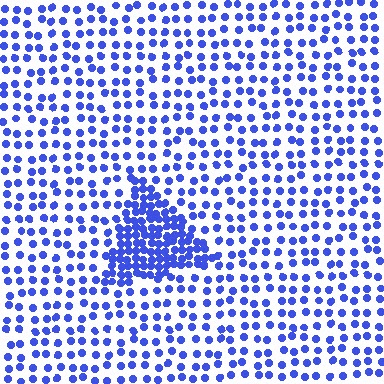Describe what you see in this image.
The image contains small blue elements arranged at two different densities. A triangle-shaped region is visible where the elements are more densely packed than the surrounding area.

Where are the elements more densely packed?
The elements are more densely packed inside the triangle boundary.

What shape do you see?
I see a triangle.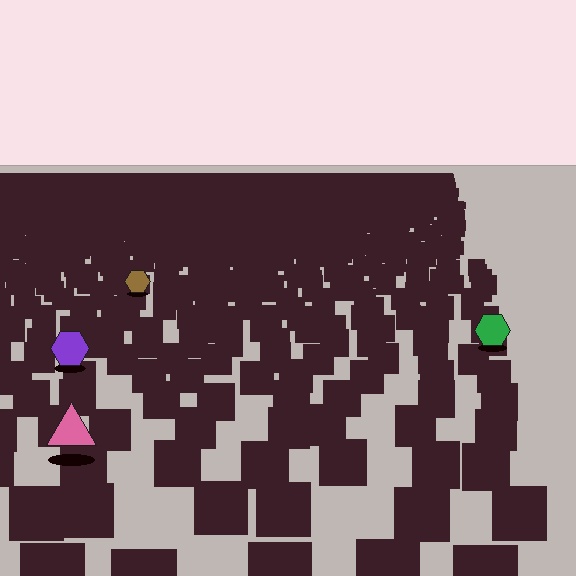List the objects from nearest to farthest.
From nearest to farthest: the pink triangle, the purple hexagon, the green hexagon, the brown hexagon.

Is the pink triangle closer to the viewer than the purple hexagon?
Yes. The pink triangle is closer — you can tell from the texture gradient: the ground texture is coarser near it.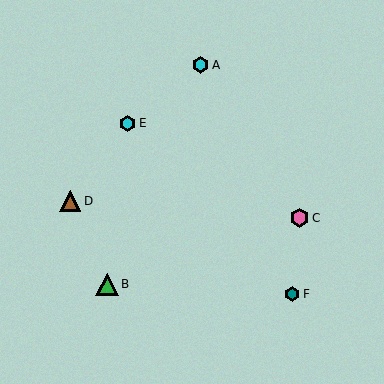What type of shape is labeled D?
Shape D is a brown triangle.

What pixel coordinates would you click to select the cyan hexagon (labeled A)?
Click at (201, 65) to select the cyan hexagon A.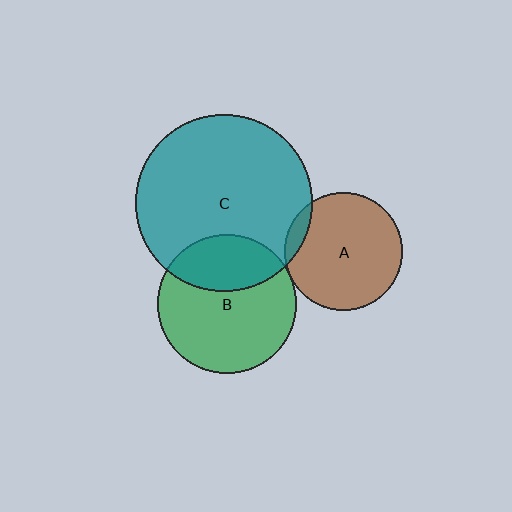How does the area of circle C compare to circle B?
Approximately 1.6 times.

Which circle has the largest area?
Circle C (teal).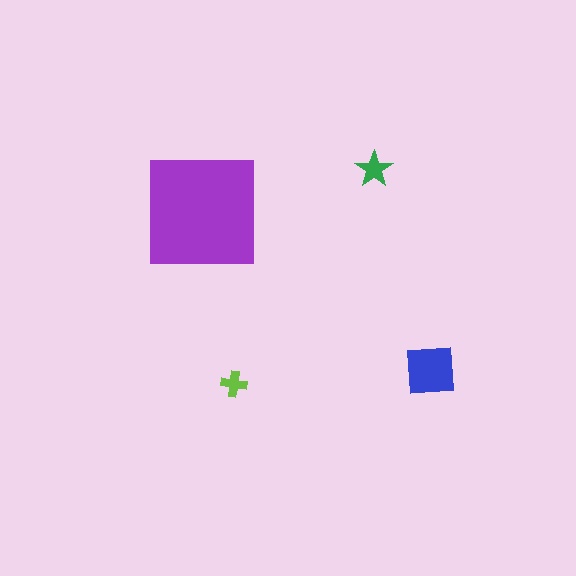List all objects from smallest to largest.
The lime cross, the green star, the blue square, the purple square.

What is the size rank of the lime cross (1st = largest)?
4th.